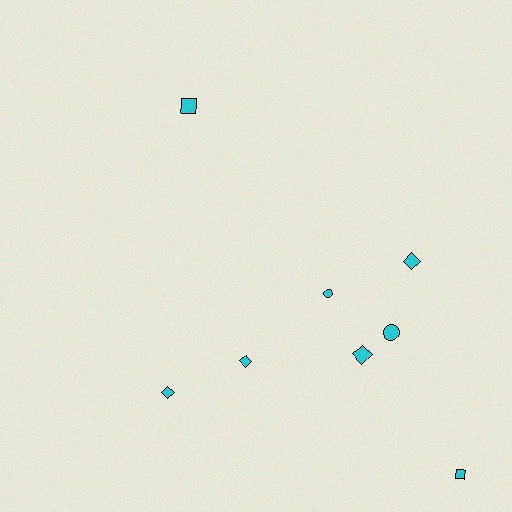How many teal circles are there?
There are no teal circles.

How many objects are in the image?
There are 8 objects.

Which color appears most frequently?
Cyan, with 8 objects.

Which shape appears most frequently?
Diamond, with 4 objects.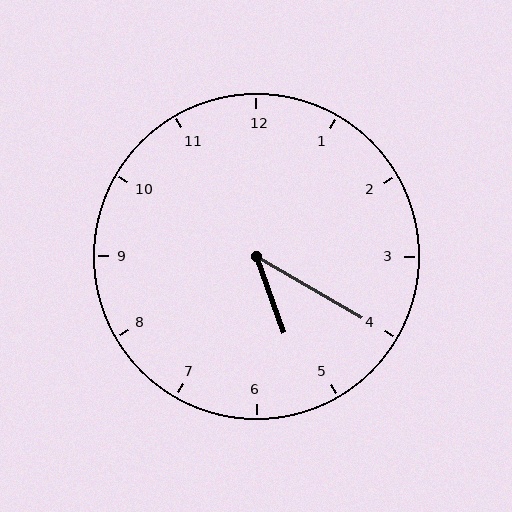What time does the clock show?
5:20.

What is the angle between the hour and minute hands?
Approximately 40 degrees.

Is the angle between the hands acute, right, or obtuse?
It is acute.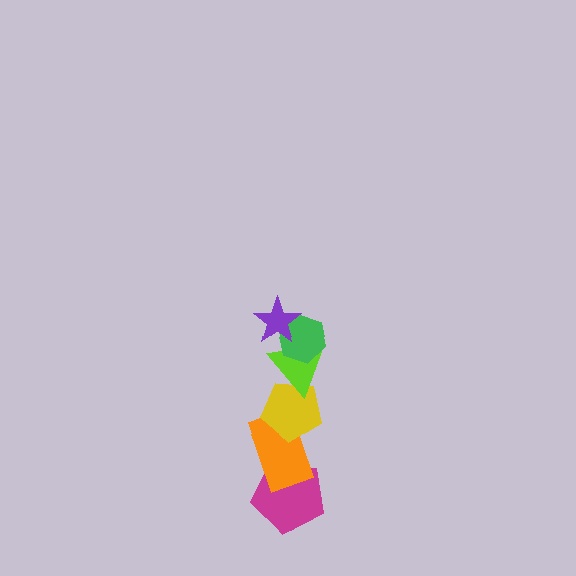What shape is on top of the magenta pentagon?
The orange rectangle is on top of the magenta pentagon.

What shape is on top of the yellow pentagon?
The lime triangle is on top of the yellow pentagon.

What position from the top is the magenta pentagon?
The magenta pentagon is 6th from the top.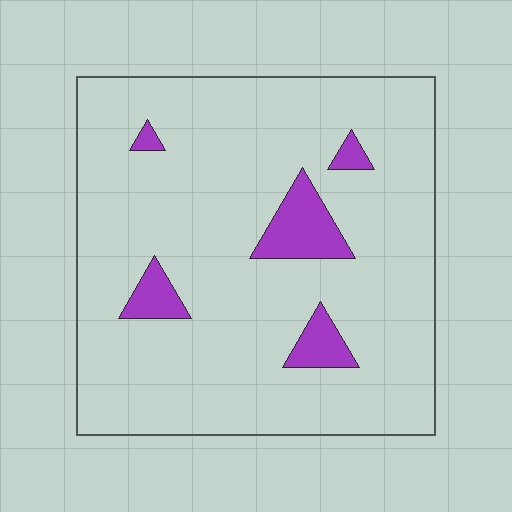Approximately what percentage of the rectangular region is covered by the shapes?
Approximately 10%.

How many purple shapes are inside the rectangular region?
5.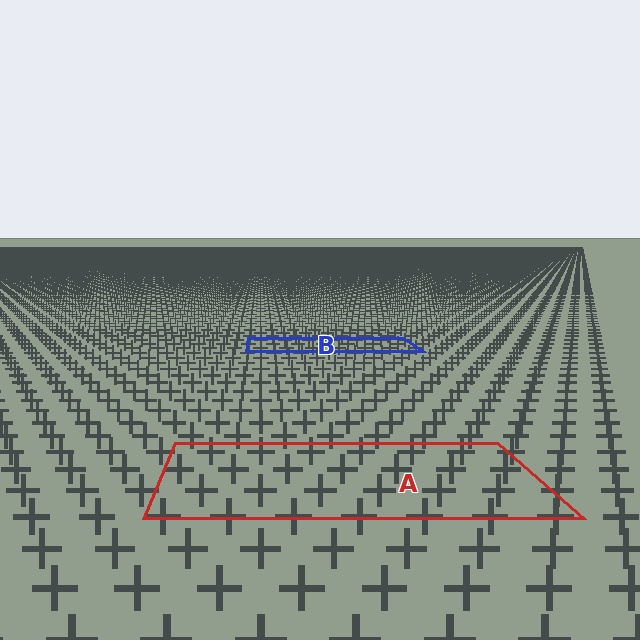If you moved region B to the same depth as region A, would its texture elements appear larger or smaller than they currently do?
They would appear larger. At a closer depth, the same texture elements are projected at a bigger on-screen size.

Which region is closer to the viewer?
Region A is closer. The texture elements there are larger and more spread out.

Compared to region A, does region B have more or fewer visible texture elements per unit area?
Region B has more texture elements per unit area — they are packed more densely because it is farther away.